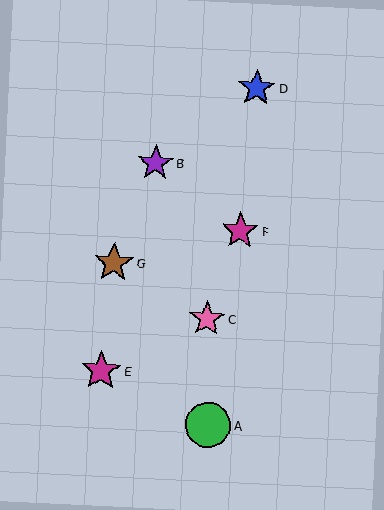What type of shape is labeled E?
Shape E is a magenta star.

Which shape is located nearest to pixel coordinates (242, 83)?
The blue star (labeled D) at (257, 88) is nearest to that location.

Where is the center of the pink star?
The center of the pink star is at (207, 319).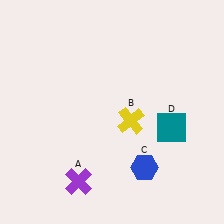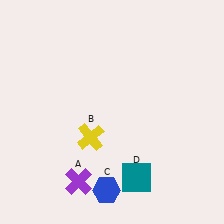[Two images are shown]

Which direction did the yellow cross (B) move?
The yellow cross (B) moved left.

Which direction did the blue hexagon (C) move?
The blue hexagon (C) moved left.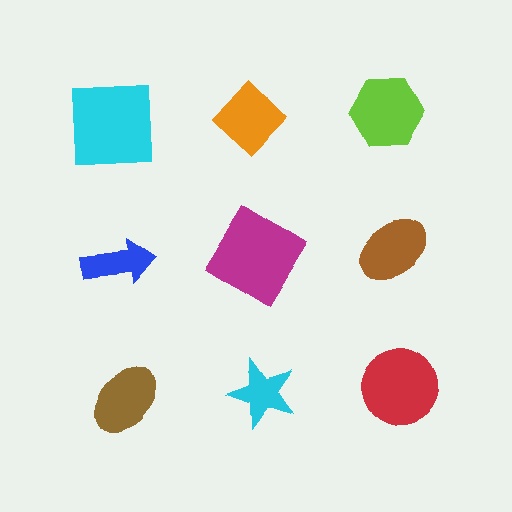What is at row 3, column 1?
A brown ellipse.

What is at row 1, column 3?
A lime hexagon.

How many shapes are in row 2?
3 shapes.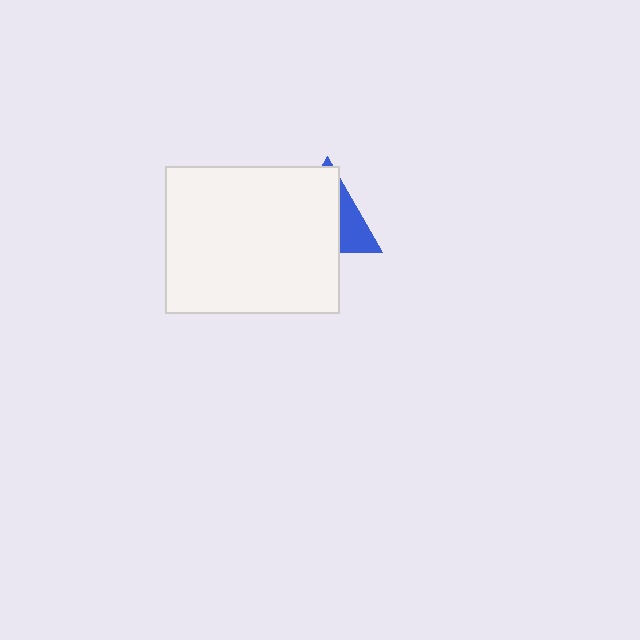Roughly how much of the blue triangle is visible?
A small part of it is visible (roughly 32%).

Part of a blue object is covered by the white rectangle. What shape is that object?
It is a triangle.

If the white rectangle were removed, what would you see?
You would see the complete blue triangle.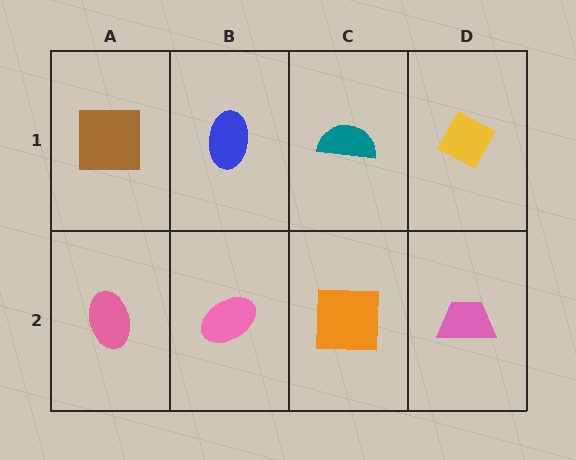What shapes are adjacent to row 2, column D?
A yellow diamond (row 1, column D), an orange square (row 2, column C).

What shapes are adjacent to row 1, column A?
A pink ellipse (row 2, column A), a blue ellipse (row 1, column B).